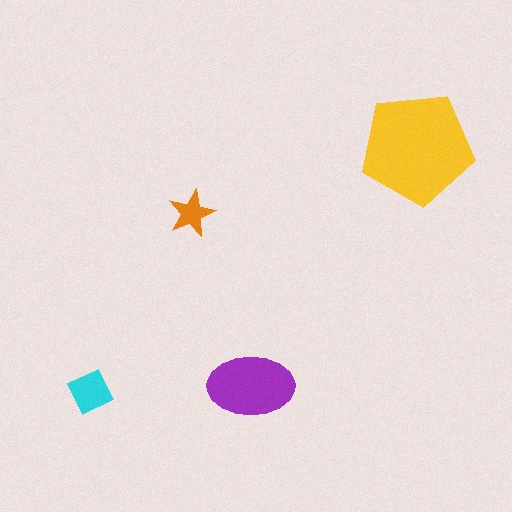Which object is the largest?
The yellow pentagon.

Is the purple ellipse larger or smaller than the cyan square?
Larger.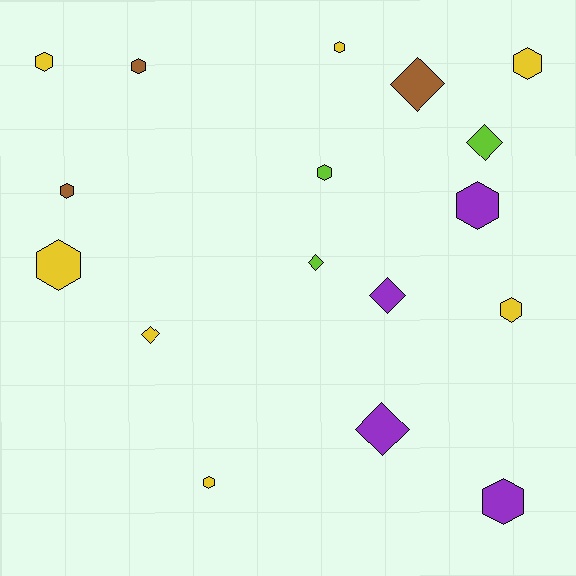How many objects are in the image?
There are 17 objects.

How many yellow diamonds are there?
There is 1 yellow diamond.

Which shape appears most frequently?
Hexagon, with 11 objects.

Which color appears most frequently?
Yellow, with 7 objects.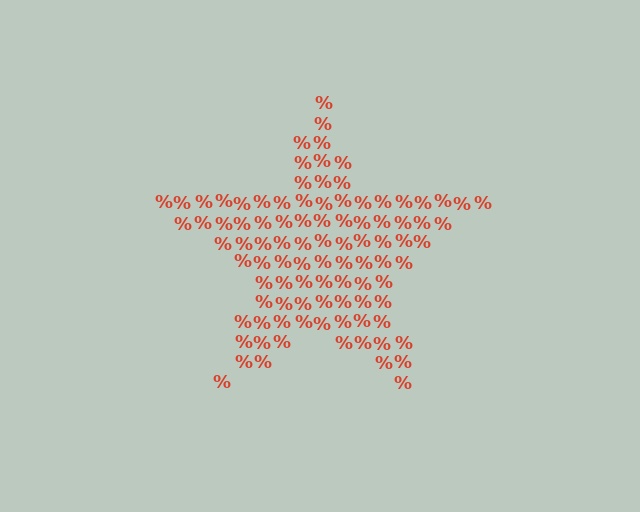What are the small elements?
The small elements are percent signs.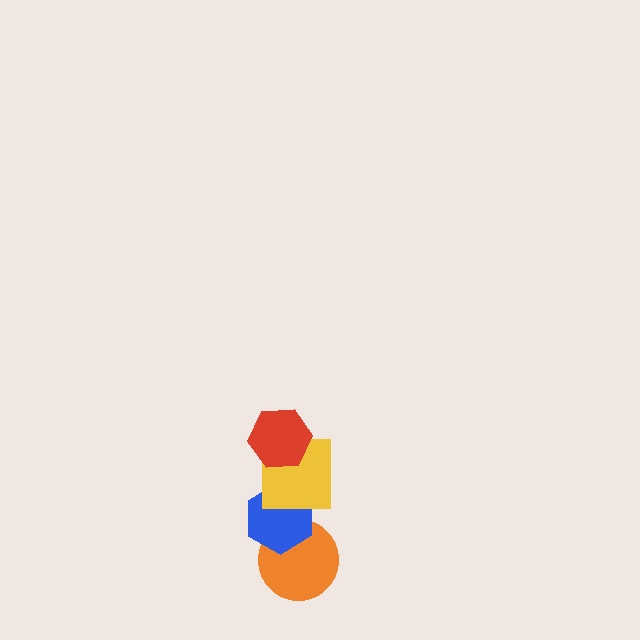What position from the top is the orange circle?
The orange circle is 4th from the top.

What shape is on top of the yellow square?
The red hexagon is on top of the yellow square.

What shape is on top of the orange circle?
The blue hexagon is on top of the orange circle.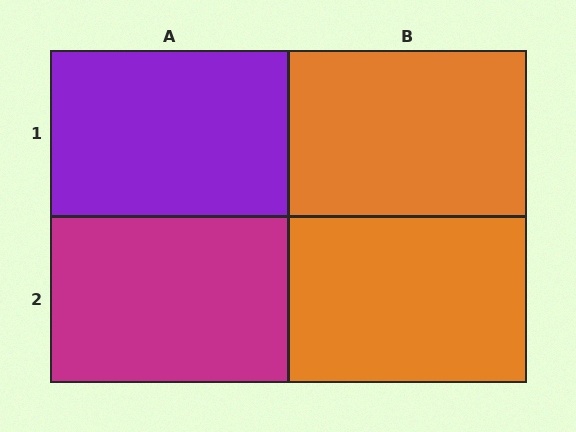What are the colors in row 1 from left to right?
Purple, orange.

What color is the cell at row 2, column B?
Orange.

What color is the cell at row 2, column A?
Magenta.